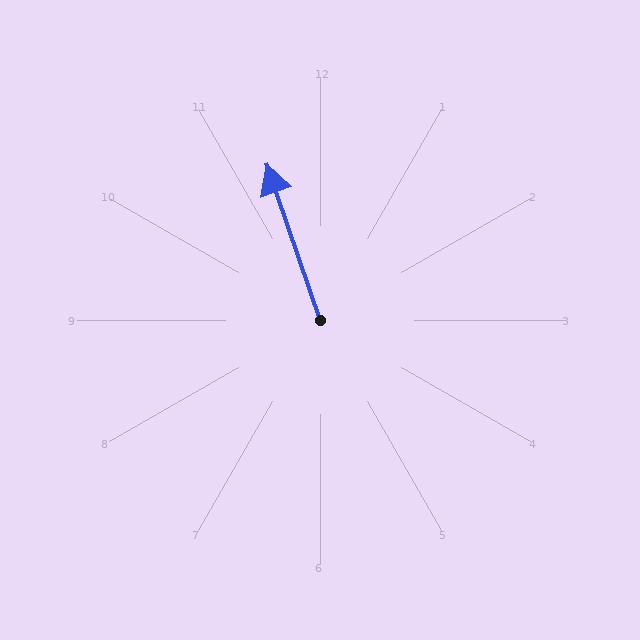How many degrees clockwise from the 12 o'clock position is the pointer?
Approximately 341 degrees.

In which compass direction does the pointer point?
North.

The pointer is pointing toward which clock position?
Roughly 11 o'clock.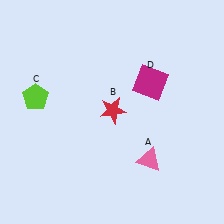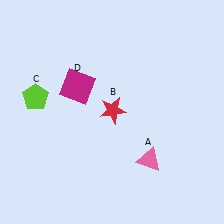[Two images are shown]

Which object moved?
The magenta square (D) moved left.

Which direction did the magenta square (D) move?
The magenta square (D) moved left.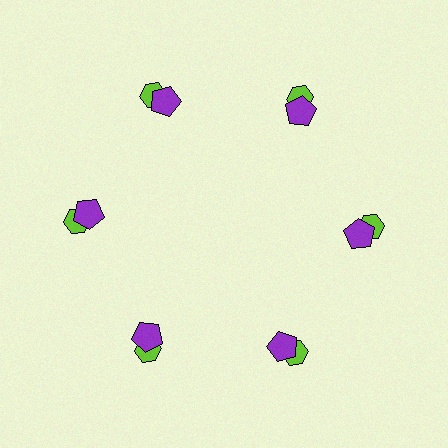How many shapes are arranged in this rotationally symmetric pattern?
There are 12 shapes, arranged in 6 groups of 2.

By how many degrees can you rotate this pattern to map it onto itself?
The pattern maps onto itself every 60 degrees of rotation.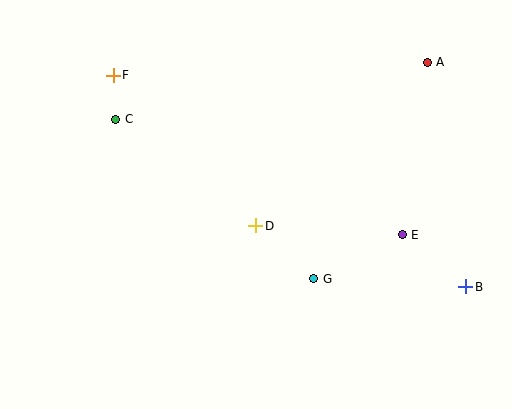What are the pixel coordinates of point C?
Point C is at (116, 119).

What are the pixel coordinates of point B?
Point B is at (466, 287).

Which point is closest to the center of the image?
Point D at (256, 226) is closest to the center.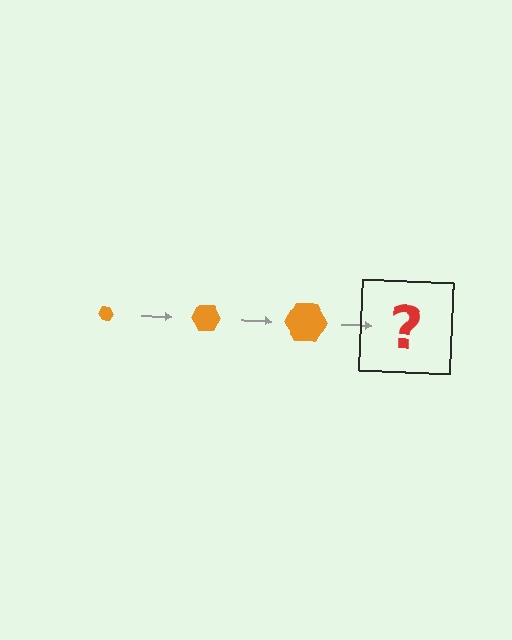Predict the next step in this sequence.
The next step is an orange hexagon, larger than the previous one.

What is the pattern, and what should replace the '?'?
The pattern is that the hexagon gets progressively larger each step. The '?' should be an orange hexagon, larger than the previous one.